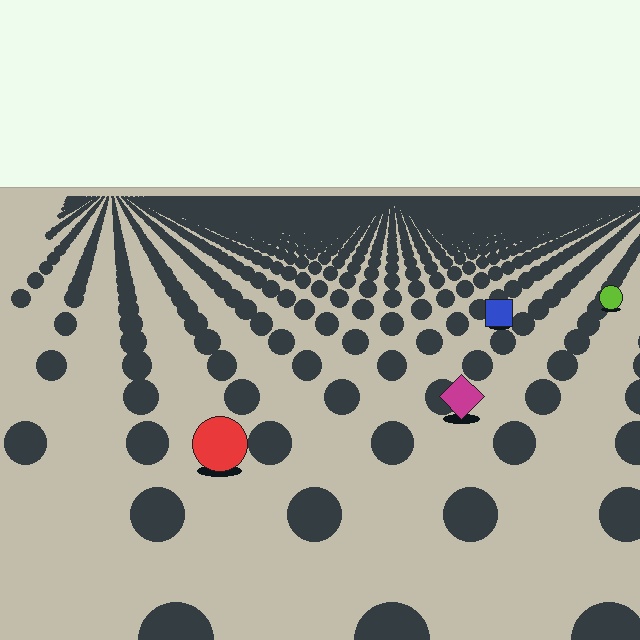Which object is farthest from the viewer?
The lime circle is farthest from the viewer. It appears smaller and the ground texture around it is denser.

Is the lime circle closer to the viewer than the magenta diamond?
No. The magenta diamond is closer — you can tell from the texture gradient: the ground texture is coarser near it.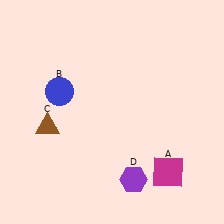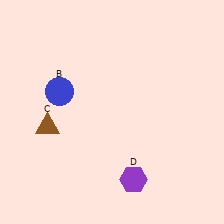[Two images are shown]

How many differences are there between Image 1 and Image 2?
There is 1 difference between the two images.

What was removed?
The magenta square (A) was removed in Image 2.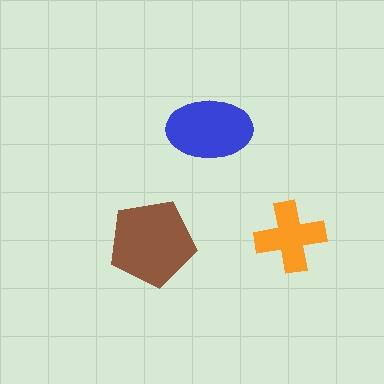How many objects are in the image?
There are 3 objects in the image.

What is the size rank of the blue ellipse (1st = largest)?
2nd.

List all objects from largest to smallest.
The brown pentagon, the blue ellipse, the orange cross.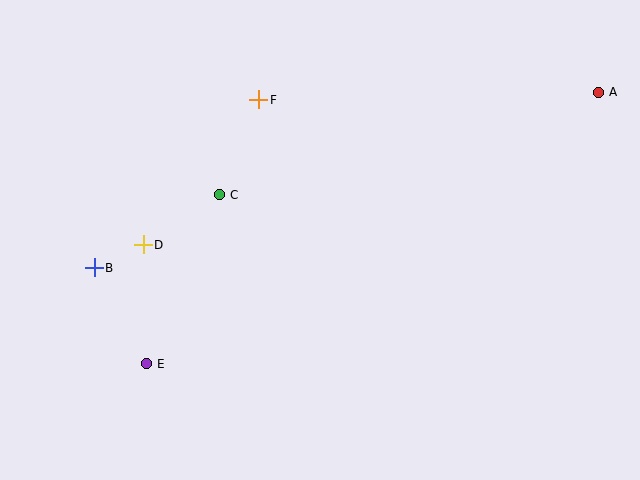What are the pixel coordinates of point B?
Point B is at (94, 268).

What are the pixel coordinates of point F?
Point F is at (259, 100).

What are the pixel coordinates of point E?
Point E is at (146, 364).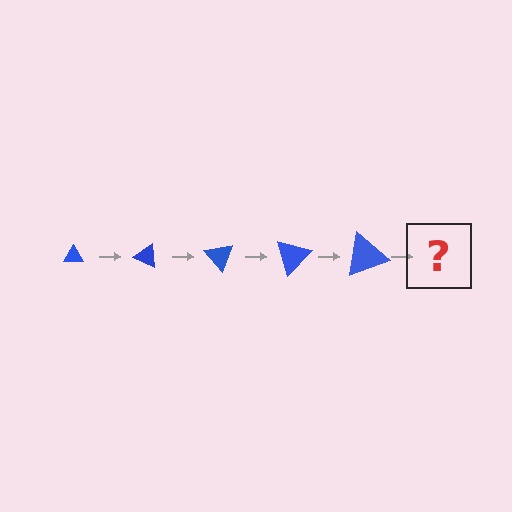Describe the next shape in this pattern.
It should be a triangle, larger than the previous one and rotated 125 degrees from the start.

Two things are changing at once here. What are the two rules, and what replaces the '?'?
The two rules are that the triangle grows larger each step and it rotates 25 degrees each step. The '?' should be a triangle, larger than the previous one and rotated 125 degrees from the start.